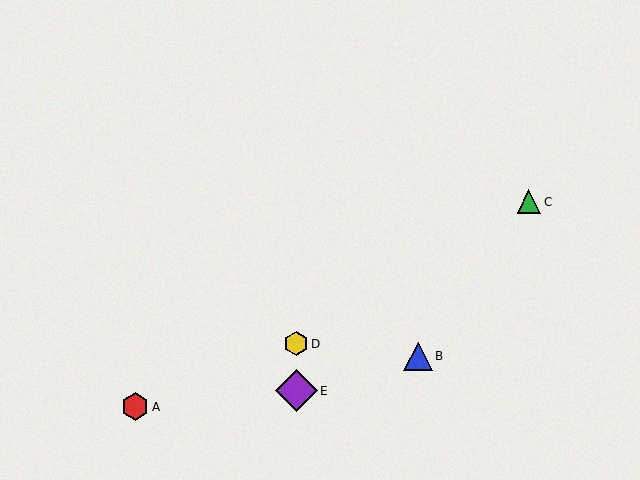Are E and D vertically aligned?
Yes, both are at x≈296.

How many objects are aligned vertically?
2 objects (D, E) are aligned vertically.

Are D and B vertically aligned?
No, D is at x≈296 and B is at x≈418.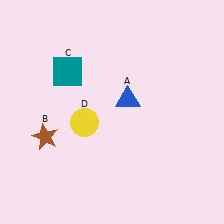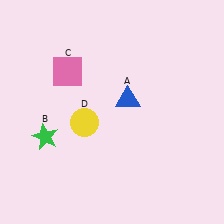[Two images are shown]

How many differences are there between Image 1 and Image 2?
There are 2 differences between the two images.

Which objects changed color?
B changed from brown to green. C changed from teal to pink.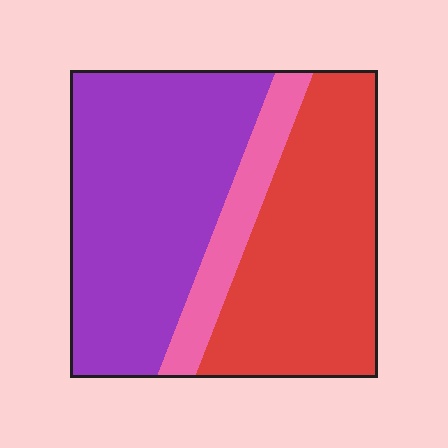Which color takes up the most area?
Purple, at roughly 50%.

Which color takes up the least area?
Pink, at roughly 10%.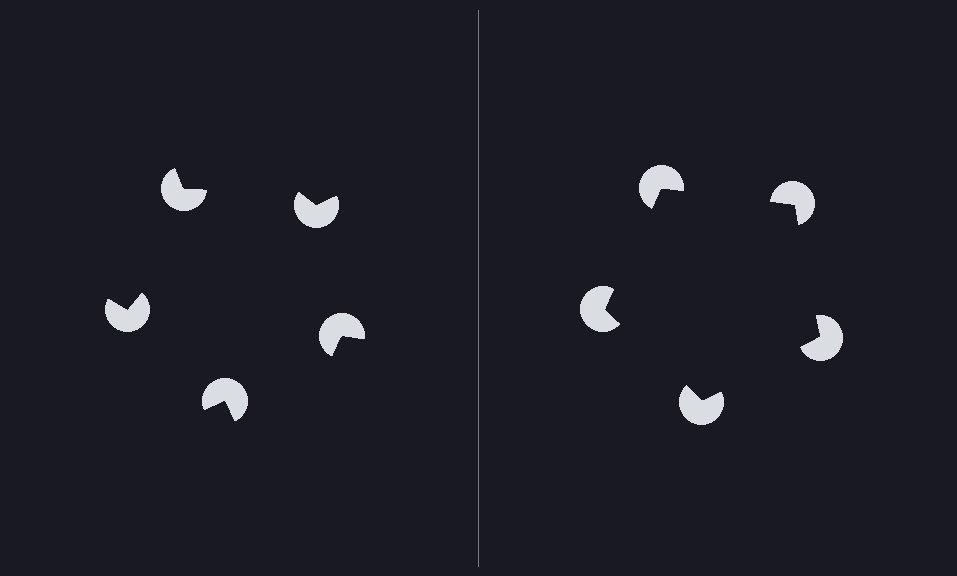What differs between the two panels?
The pac-man discs are positioned identically on both sides; only the wedge orientations differ. On the right they align to a pentagon; on the left they are misaligned.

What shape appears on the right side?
An illusory pentagon.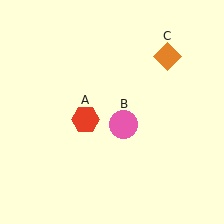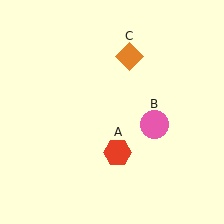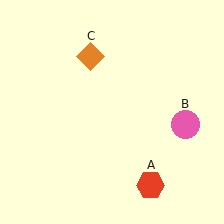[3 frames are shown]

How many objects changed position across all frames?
3 objects changed position: red hexagon (object A), pink circle (object B), orange diamond (object C).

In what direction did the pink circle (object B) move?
The pink circle (object B) moved right.